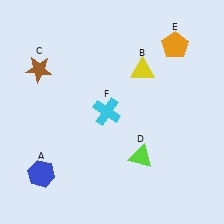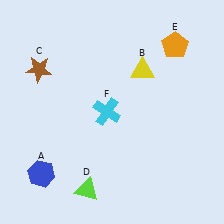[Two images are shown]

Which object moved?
The lime triangle (D) moved left.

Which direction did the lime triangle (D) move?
The lime triangle (D) moved left.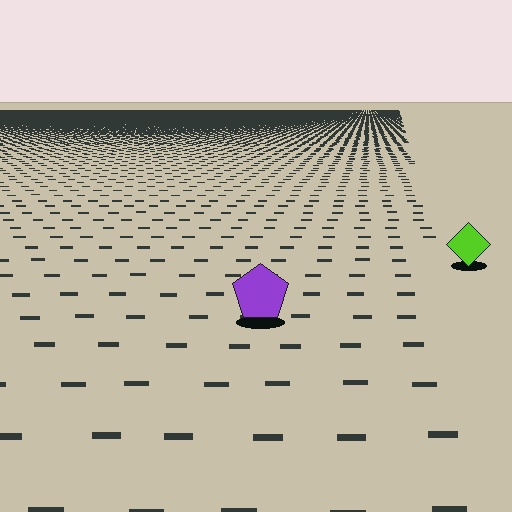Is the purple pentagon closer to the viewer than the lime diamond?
Yes. The purple pentagon is closer — you can tell from the texture gradient: the ground texture is coarser near it.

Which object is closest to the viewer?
The purple pentagon is closest. The texture marks near it are larger and more spread out.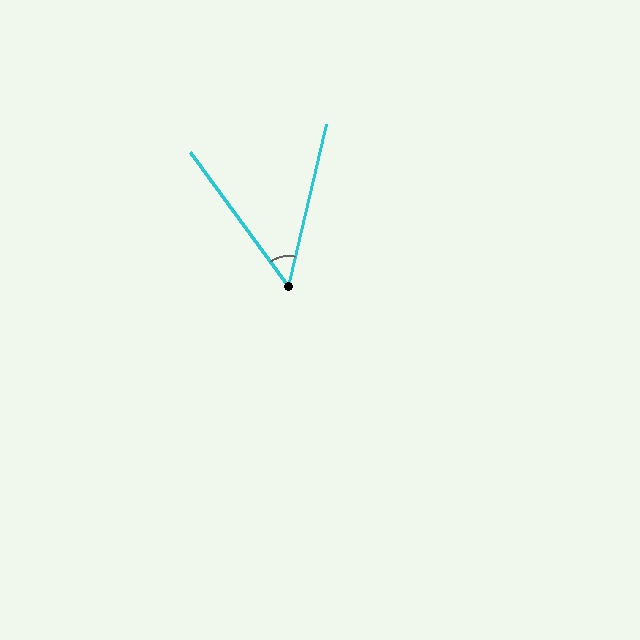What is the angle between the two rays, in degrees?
Approximately 49 degrees.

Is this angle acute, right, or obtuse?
It is acute.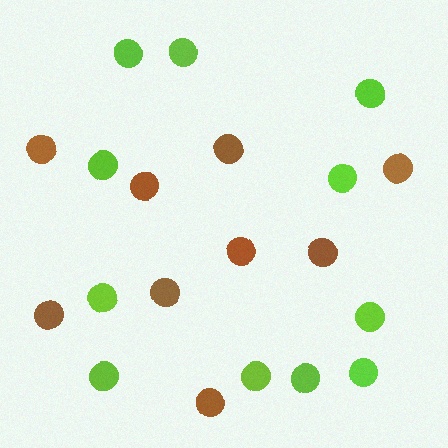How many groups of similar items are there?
There are 2 groups: one group of lime circles (11) and one group of brown circles (9).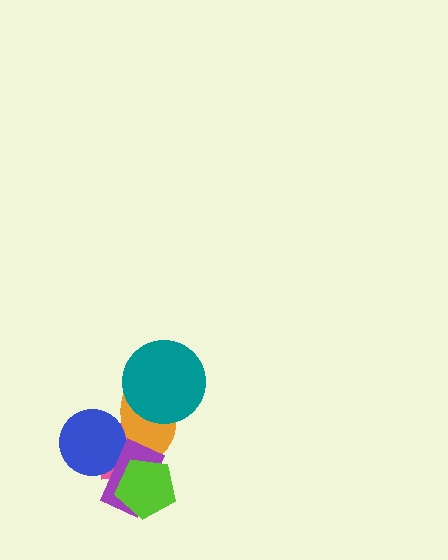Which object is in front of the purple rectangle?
The lime pentagon is in front of the purple rectangle.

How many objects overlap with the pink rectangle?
4 objects overlap with the pink rectangle.